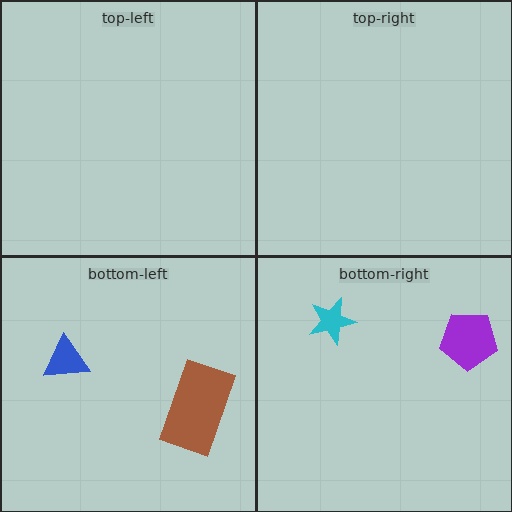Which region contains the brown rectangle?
The bottom-left region.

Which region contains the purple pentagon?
The bottom-right region.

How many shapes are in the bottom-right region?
2.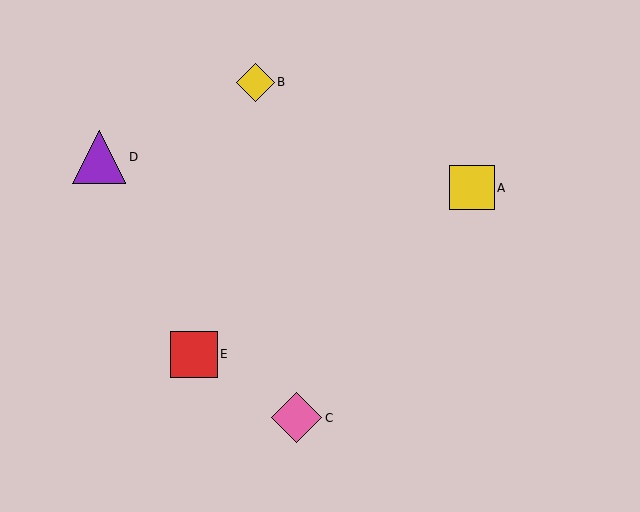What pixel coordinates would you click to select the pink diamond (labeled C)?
Click at (297, 418) to select the pink diamond C.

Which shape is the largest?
The purple triangle (labeled D) is the largest.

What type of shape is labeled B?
Shape B is a yellow diamond.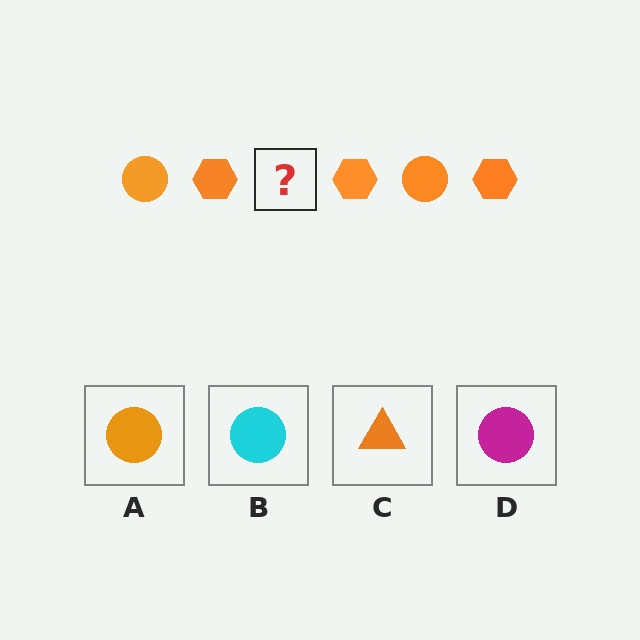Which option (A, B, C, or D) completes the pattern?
A.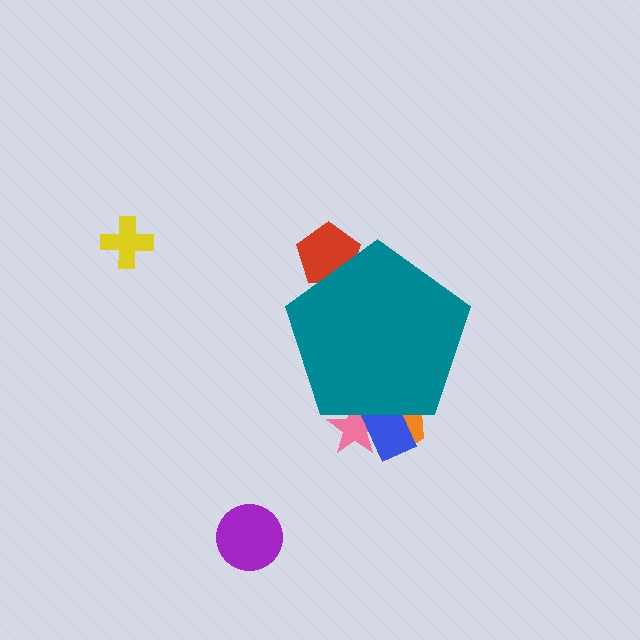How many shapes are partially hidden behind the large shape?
4 shapes are partially hidden.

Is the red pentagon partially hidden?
Yes, the red pentagon is partially hidden behind the teal pentagon.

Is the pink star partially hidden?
Yes, the pink star is partially hidden behind the teal pentagon.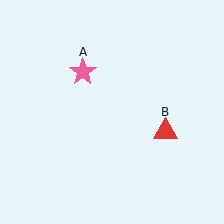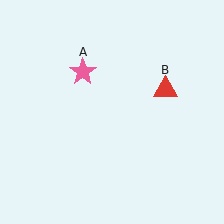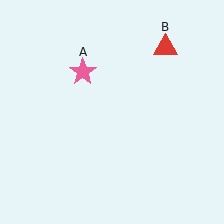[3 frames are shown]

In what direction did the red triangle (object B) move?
The red triangle (object B) moved up.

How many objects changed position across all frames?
1 object changed position: red triangle (object B).